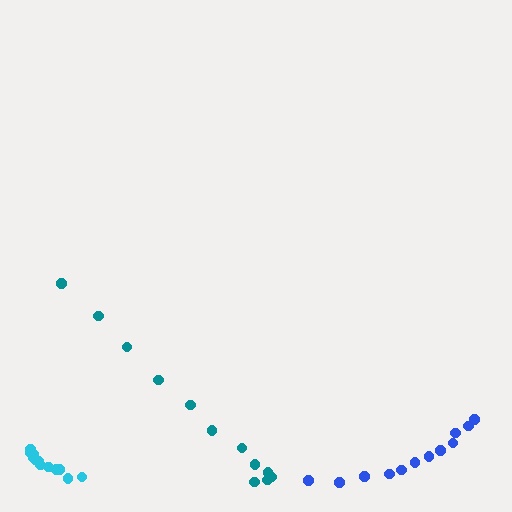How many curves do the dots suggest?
There are 3 distinct paths.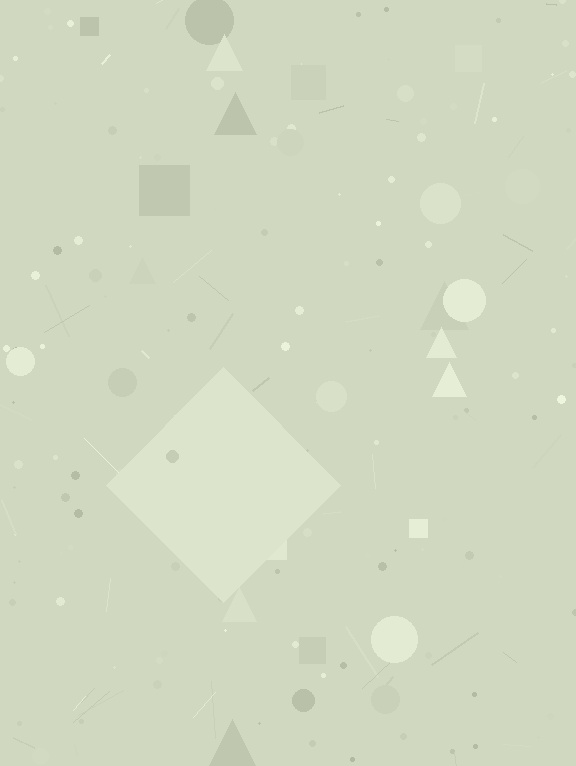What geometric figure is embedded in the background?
A diamond is embedded in the background.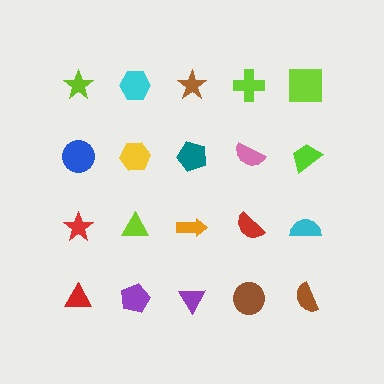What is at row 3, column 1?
A red star.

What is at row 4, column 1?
A red triangle.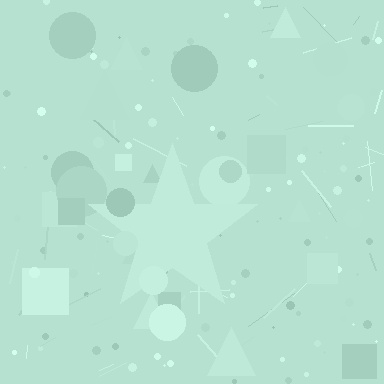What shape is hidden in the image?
A star is hidden in the image.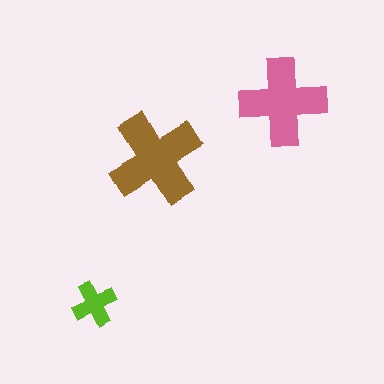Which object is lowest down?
The lime cross is bottommost.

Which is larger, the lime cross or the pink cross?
The pink one.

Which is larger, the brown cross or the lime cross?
The brown one.